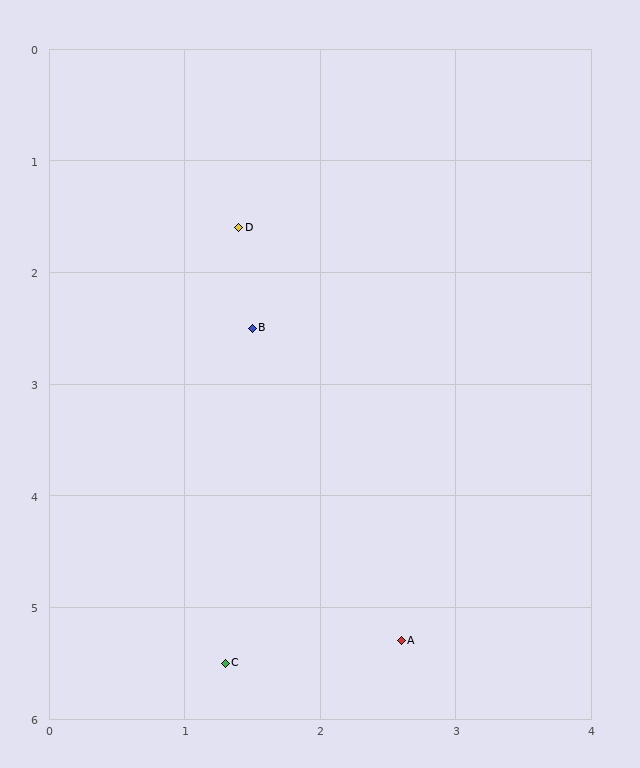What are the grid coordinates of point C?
Point C is at approximately (1.3, 5.5).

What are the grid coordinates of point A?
Point A is at approximately (2.6, 5.3).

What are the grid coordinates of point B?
Point B is at approximately (1.5, 2.5).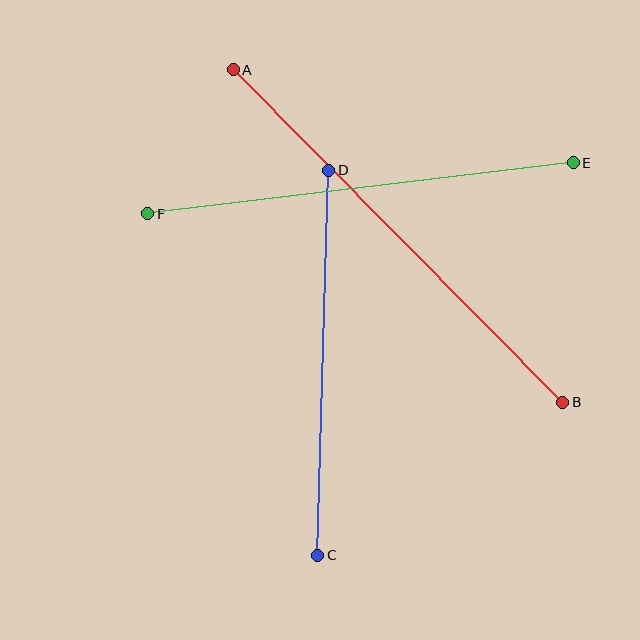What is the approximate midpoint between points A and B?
The midpoint is at approximately (398, 236) pixels.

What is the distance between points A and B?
The distance is approximately 468 pixels.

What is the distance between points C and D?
The distance is approximately 385 pixels.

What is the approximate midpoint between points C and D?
The midpoint is at approximately (323, 363) pixels.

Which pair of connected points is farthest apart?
Points A and B are farthest apart.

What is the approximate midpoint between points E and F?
The midpoint is at approximately (361, 188) pixels.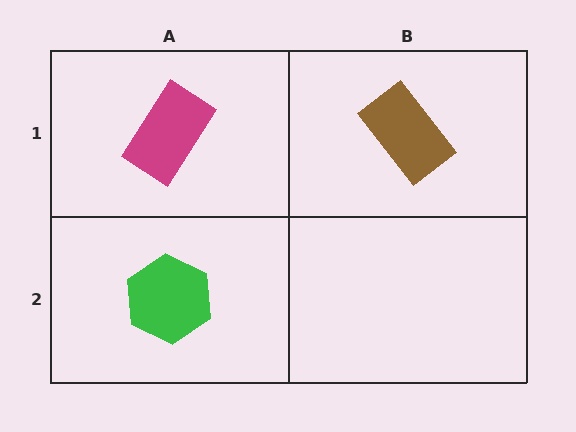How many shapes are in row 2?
1 shape.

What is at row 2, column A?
A green hexagon.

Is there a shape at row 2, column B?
No, that cell is empty.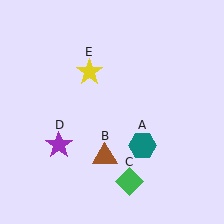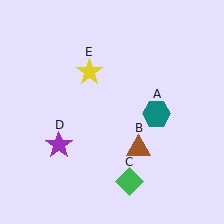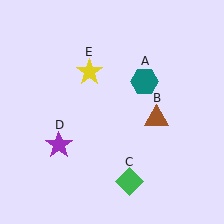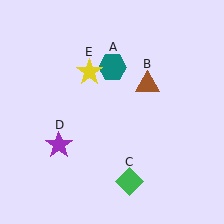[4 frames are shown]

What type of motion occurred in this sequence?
The teal hexagon (object A), brown triangle (object B) rotated counterclockwise around the center of the scene.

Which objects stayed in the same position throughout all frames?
Green diamond (object C) and purple star (object D) and yellow star (object E) remained stationary.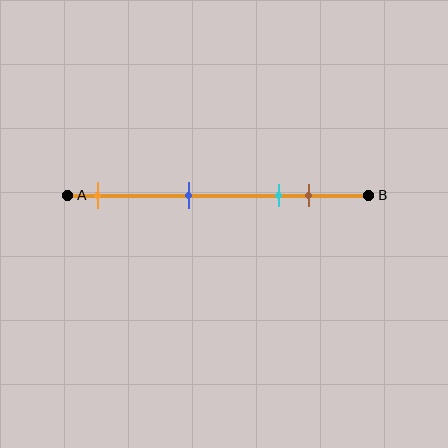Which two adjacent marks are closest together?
The cyan and brown marks are the closest adjacent pair.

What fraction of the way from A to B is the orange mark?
The orange mark is approximately 10% (0.1) of the way from A to B.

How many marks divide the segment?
There are 4 marks dividing the segment.